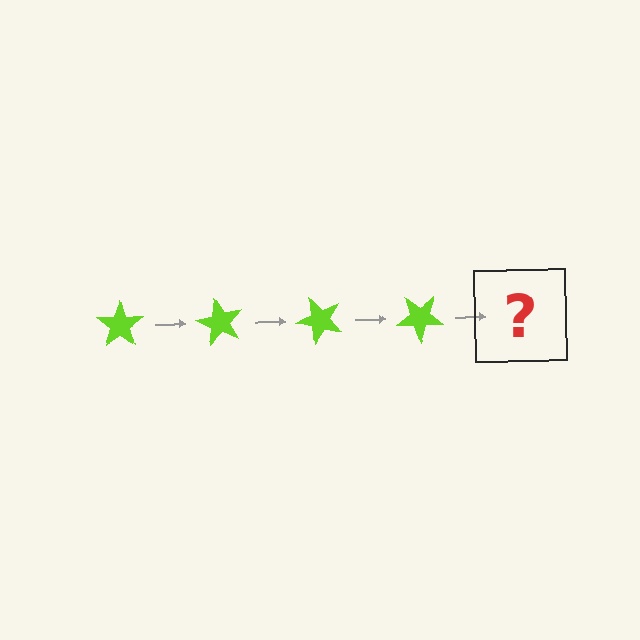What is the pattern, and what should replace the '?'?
The pattern is that the star rotates 60 degrees each step. The '?' should be a lime star rotated 240 degrees.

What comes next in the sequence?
The next element should be a lime star rotated 240 degrees.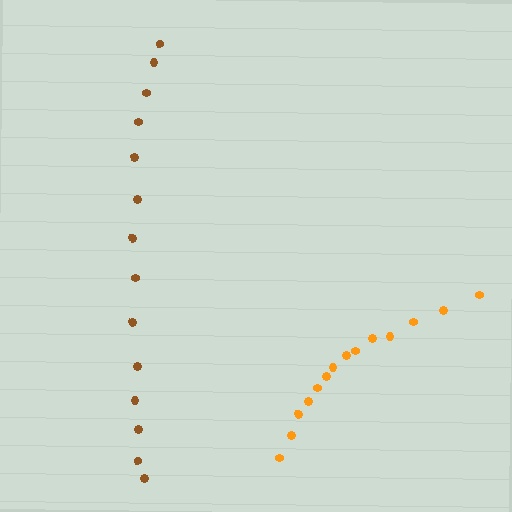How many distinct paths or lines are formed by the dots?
There are 2 distinct paths.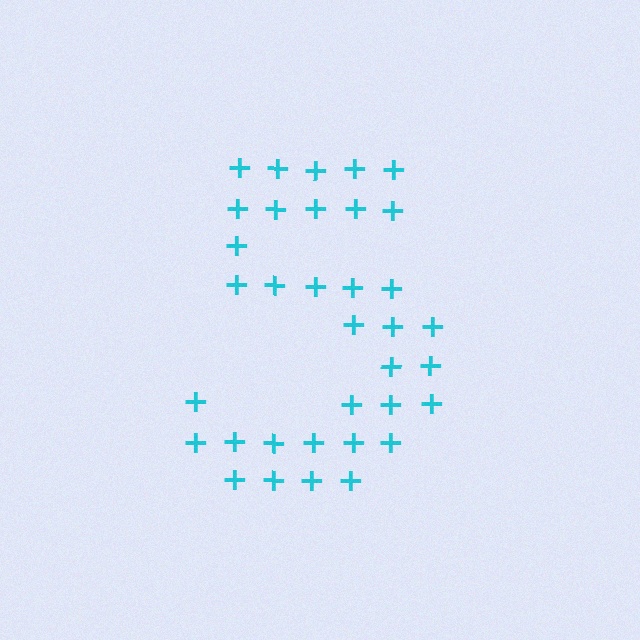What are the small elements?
The small elements are plus signs.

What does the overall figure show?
The overall figure shows the digit 5.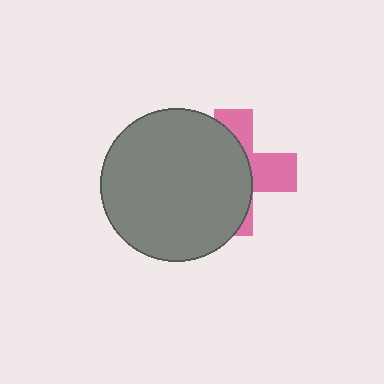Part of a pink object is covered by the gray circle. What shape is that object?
It is a cross.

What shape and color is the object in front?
The object in front is a gray circle.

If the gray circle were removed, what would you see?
You would see the complete pink cross.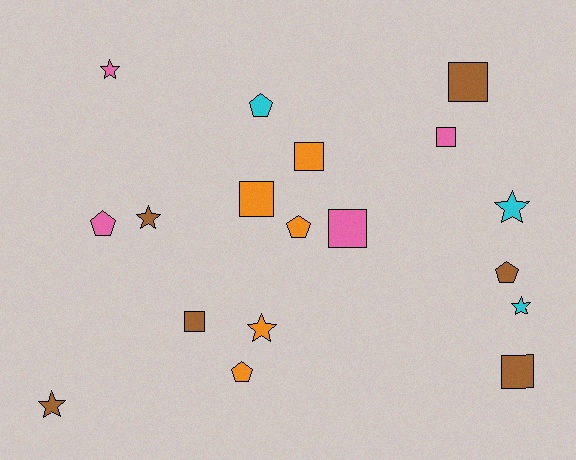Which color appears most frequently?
Brown, with 6 objects.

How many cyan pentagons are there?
There is 1 cyan pentagon.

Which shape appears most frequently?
Square, with 7 objects.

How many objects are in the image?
There are 18 objects.